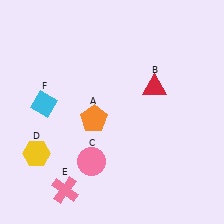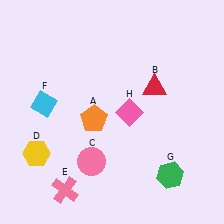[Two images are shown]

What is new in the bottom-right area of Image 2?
A green hexagon (G) was added in the bottom-right area of Image 2.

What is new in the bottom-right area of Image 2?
A pink diamond (H) was added in the bottom-right area of Image 2.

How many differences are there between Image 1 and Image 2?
There are 2 differences between the two images.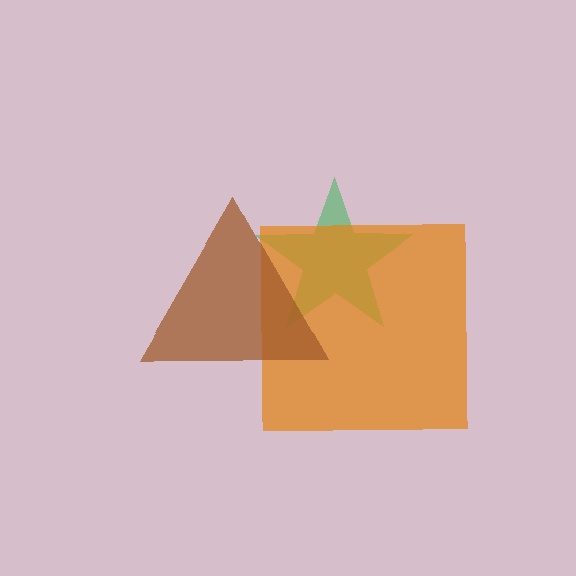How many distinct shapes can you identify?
There are 3 distinct shapes: a green star, an orange square, a brown triangle.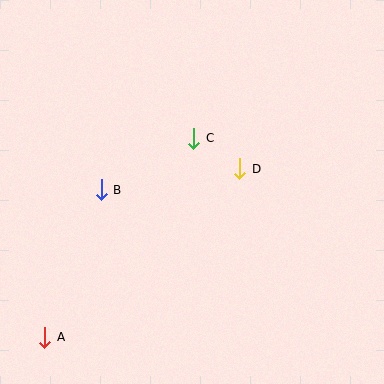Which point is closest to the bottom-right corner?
Point D is closest to the bottom-right corner.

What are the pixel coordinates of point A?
Point A is at (45, 337).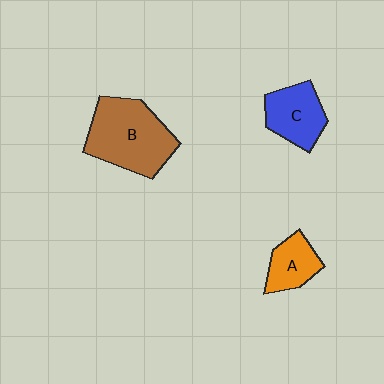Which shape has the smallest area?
Shape A (orange).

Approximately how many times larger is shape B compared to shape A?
Approximately 2.2 times.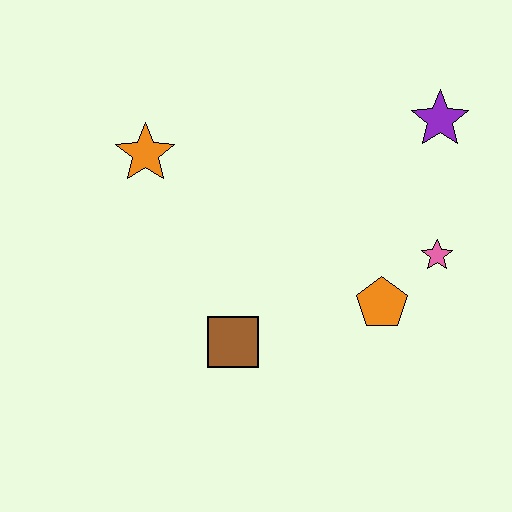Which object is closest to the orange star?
The brown square is closest to the orange star.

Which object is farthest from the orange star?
The pink star is farthest from the orange star.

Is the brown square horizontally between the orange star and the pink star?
Yes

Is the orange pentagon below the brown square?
No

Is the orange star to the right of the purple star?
No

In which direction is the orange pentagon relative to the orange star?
The orange pentagon is to the right of the orange star.